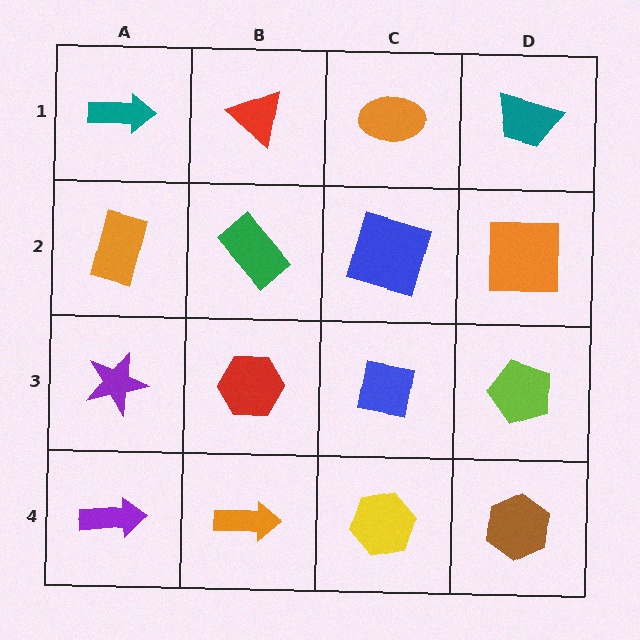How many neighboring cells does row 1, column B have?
3.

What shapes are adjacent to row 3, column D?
An orange square (row 2, column D), a brown hexagon (row 4, column D), a blue square (row 3, column C).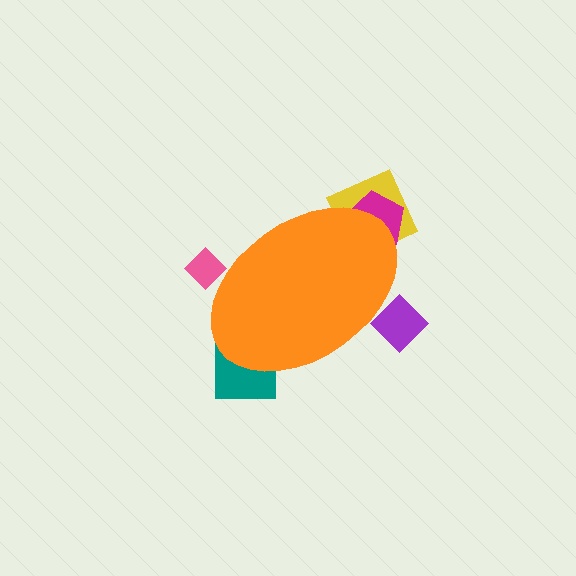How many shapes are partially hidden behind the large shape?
5 shapes are partially hidden.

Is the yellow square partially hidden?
Yes, the yellow square is partially hidden behind the orange ellipse.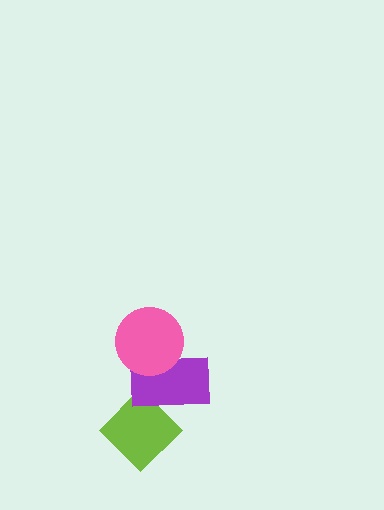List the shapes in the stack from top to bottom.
From top to bottom: the pink circle, the purple rectangle, the lime diamond.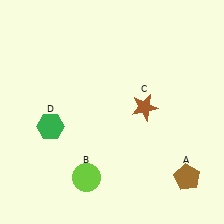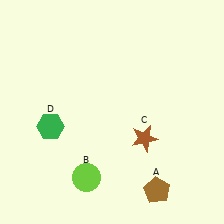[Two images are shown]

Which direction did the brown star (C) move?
The brown star (C) moved down.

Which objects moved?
The objects that moved are: the brown pentagon (A), the brown star (C).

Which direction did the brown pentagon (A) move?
The brown pentagon (A) moved left.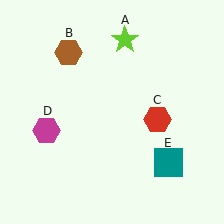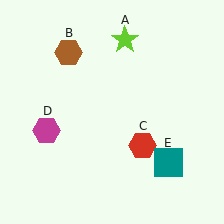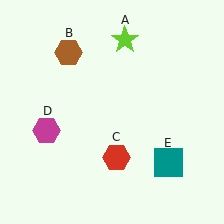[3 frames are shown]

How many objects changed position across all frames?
1 object changed position: red hexagon (object C).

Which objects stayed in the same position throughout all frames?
Lime star (object A) and brown hexagon (object B) and magenta hexagon (object D) and teal square (object E) remained stationary.